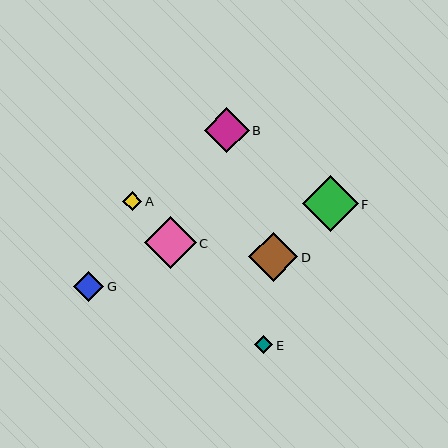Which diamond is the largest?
Diamond F is the largest with a size of approximately 55 pixels.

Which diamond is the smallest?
Diamond E is the smallest with a size of approximately 18 pixels.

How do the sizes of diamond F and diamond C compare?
Diamond F and diamond C are approximately the same size.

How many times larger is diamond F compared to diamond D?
Diamond F is approximately 1.1 times the size of diamond D.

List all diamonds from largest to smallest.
From largest to smallest: F, C, D, B, G, A, E.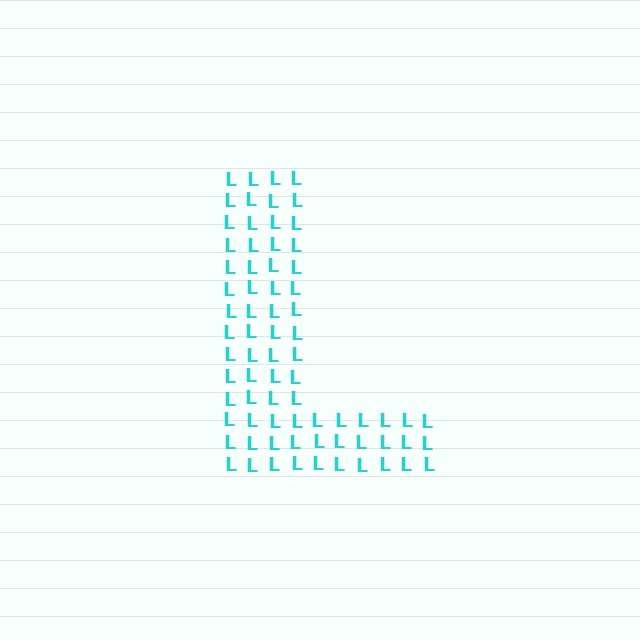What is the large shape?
The large shape is the letter L.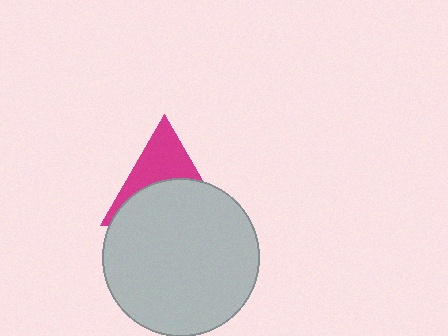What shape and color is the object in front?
The object in front is a light gray circle.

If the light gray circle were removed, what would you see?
You would see the complete magenta triangle.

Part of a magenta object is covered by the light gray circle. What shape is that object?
It is a triangle.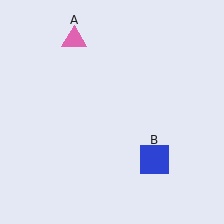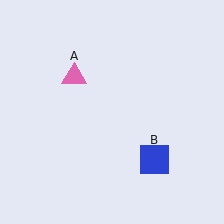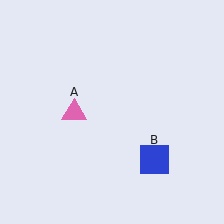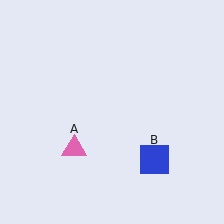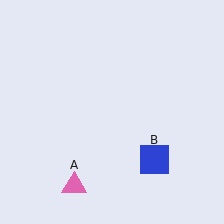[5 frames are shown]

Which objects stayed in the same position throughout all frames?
Blue square (object B) remained stationary.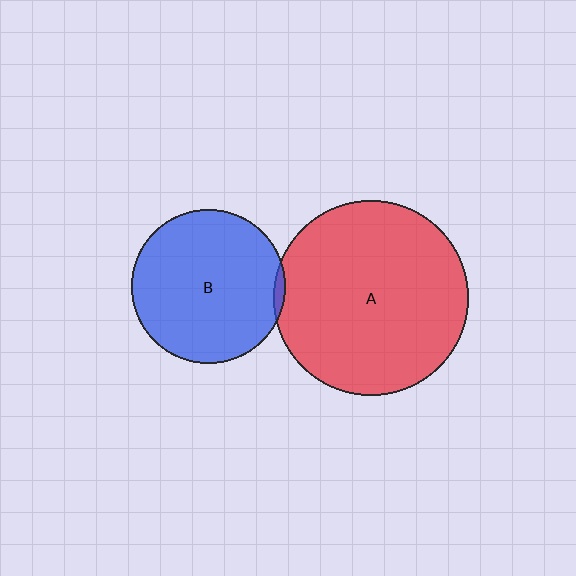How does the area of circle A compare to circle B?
Approximately 1.6 times.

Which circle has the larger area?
Circle A (red).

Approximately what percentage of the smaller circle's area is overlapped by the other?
Approximately 5%.